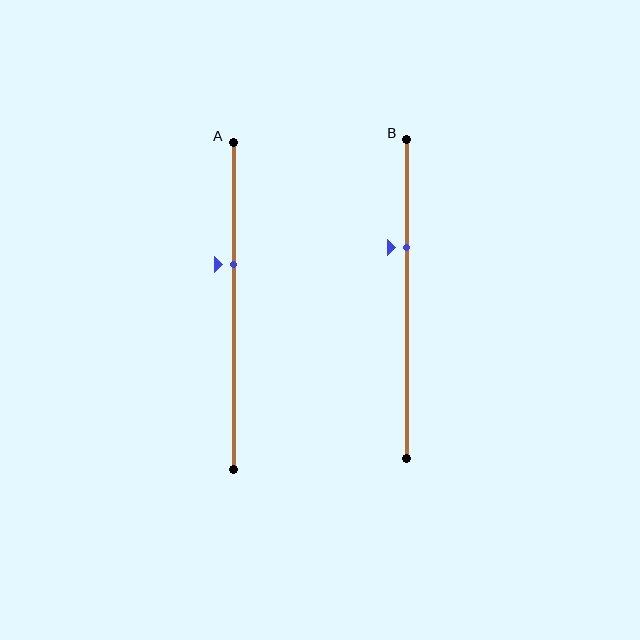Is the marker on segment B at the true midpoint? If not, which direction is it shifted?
No, the marker on segment B is shifted upward by about 16% of the segment length.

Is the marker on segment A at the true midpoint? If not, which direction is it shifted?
No, the marker on segment A is shifted upward by about 13% of the segment length.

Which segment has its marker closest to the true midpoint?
Segment A has its marker closest to the true midpoint.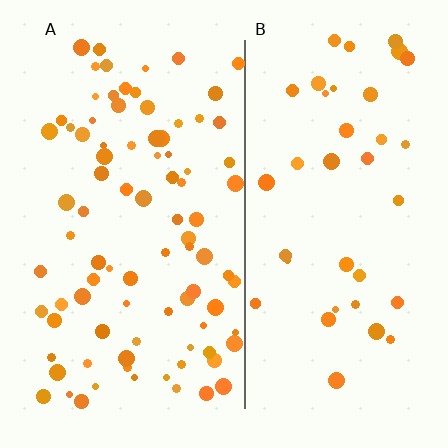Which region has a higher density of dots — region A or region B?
A (the left).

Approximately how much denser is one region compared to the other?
Approximately 2.2× — region A over region B.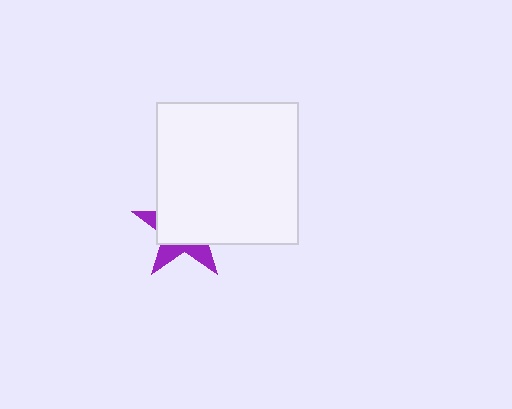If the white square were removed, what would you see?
You would see the complete purple star.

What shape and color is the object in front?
The object in front is a white square.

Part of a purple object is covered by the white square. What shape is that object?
It is a star.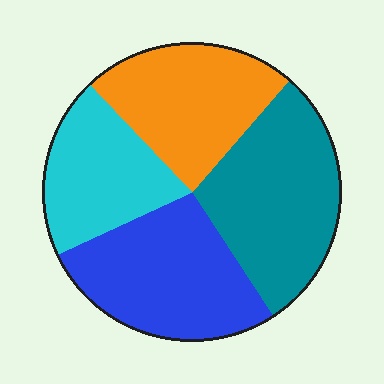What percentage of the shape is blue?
Blue takes up between a sixth and a third of the shape.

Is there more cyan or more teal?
Teal.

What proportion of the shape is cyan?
Cyan takes up about one fifth (1/5) of the shape.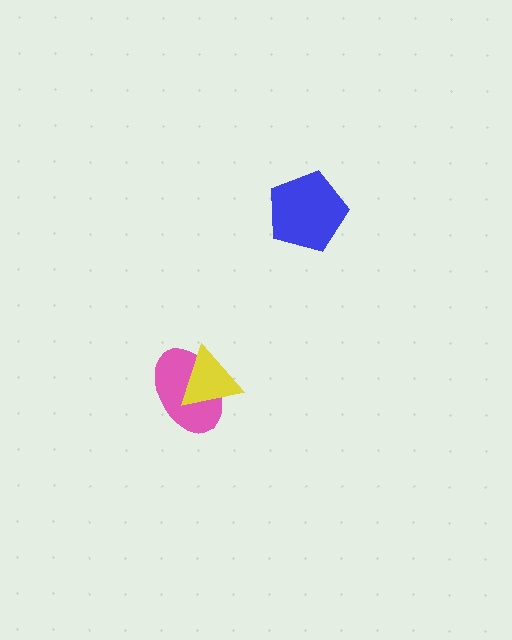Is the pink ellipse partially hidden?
Yes, it is partially covered by another shape.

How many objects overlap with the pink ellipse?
1 object overlaps with the pink ellipse.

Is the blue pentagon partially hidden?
No, no other shape covers it.